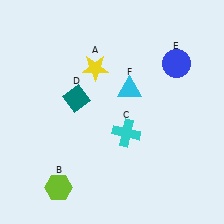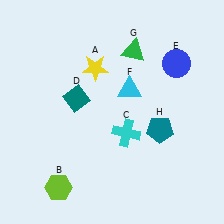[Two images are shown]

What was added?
A green triangle (G), a teal pentagon (H) were added in Image 2.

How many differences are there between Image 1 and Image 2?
There are 2 differences between the two images.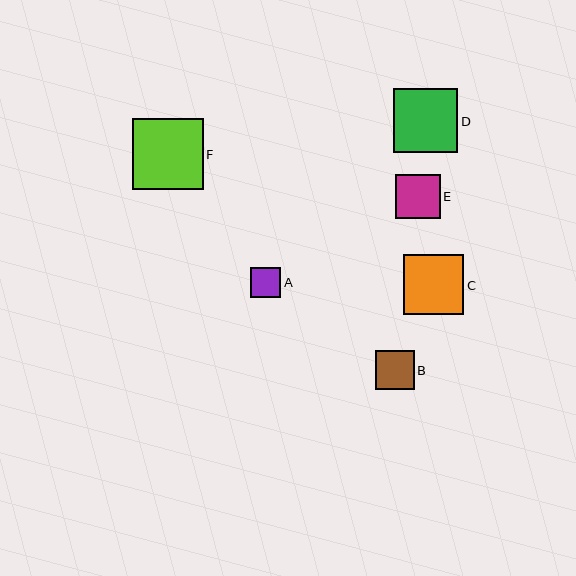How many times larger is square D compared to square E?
Square D is approximately 1.4 times the size of square E.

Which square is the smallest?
Square A is the smallest with a size of approximately 30 pixels.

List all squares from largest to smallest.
From largest to smallest: F, D, C, E, B, A.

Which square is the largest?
Square F is the largest with a size of approximately 71 pixels.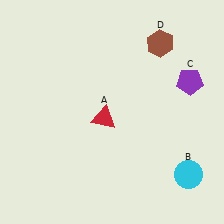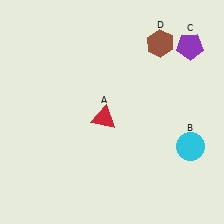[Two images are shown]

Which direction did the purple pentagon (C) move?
The purple pentagon (C) moved up.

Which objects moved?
The objects that moved are: the cyan circle (B), the purple pentagon (C).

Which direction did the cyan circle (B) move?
The cyan circle (B) moved up.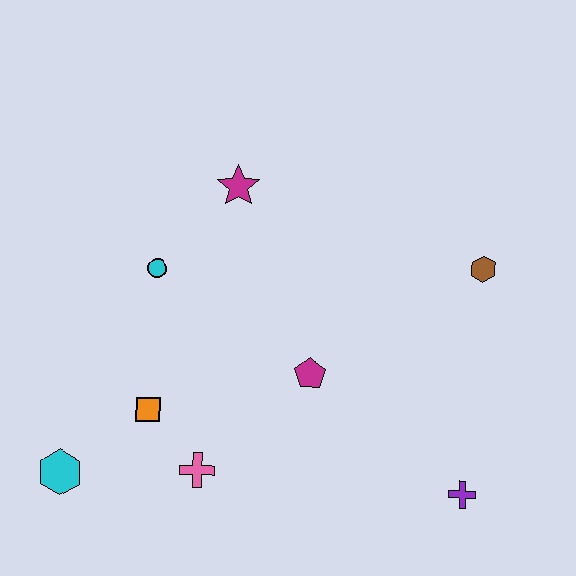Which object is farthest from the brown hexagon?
The cyan hexagon is farthest from the brown hexagon.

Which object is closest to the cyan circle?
The magenta star is closest to the cyan circle.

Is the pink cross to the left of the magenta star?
Yes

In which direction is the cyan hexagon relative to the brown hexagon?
The cyan hexagon is to the left of the brown hexagon.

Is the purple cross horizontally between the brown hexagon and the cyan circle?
Yes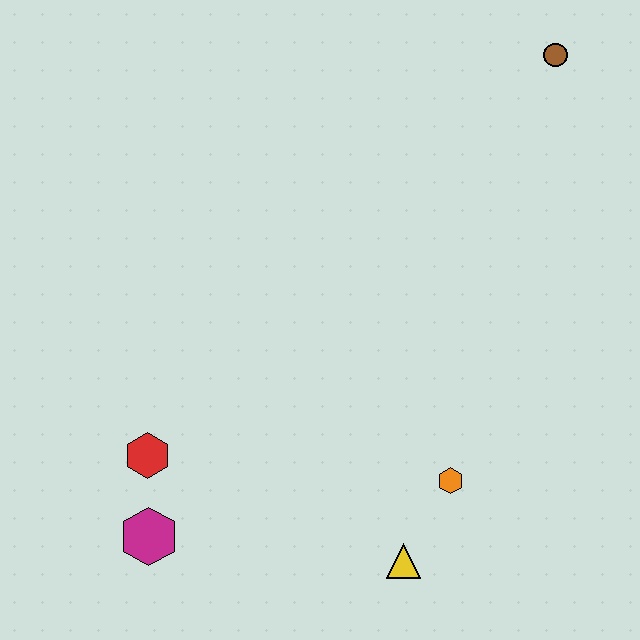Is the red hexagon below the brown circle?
Yes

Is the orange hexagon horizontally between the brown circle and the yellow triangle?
Yes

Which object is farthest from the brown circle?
The magenta hexagon is farthest from the brown circle.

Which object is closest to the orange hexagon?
The yellow triangle is closest to the orange hexagon.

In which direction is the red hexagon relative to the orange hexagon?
The red hexagon is to the left of the orange hexagon.